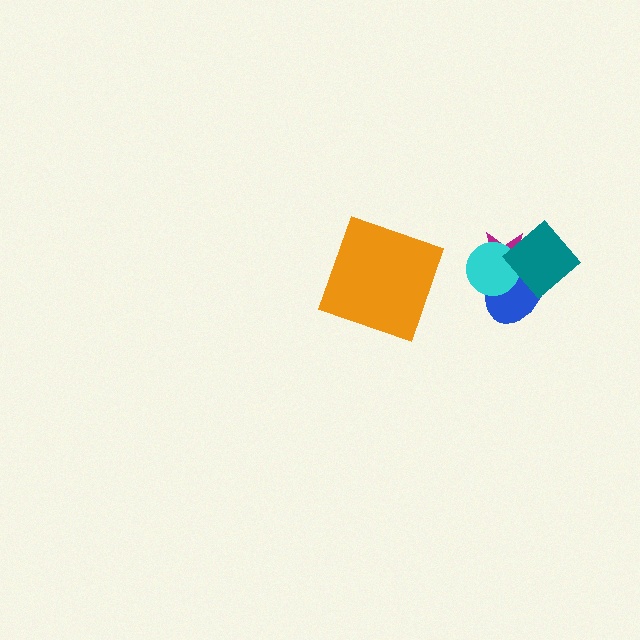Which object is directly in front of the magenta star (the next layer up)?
The cyan circle is directly in front of the magenta star.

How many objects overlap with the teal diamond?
3 objects overlap with the teal diamond.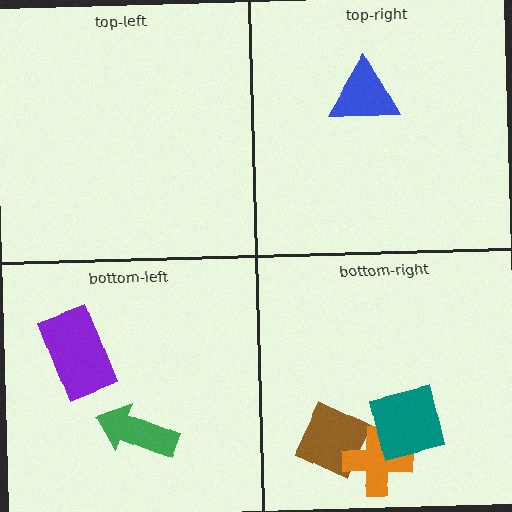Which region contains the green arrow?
The bottom-left region.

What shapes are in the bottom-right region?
The brown diamond, the orange cross, the teal square.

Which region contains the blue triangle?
The top-right region.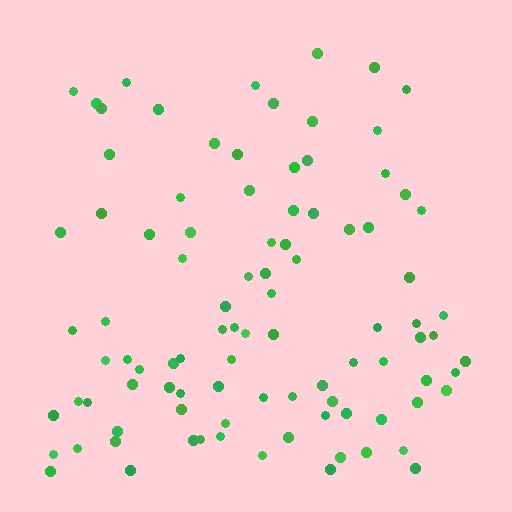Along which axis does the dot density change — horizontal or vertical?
Vertical.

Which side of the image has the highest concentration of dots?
The bottom.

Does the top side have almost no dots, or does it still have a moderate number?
Still a moderate number, just noticeably fewer than the bottom.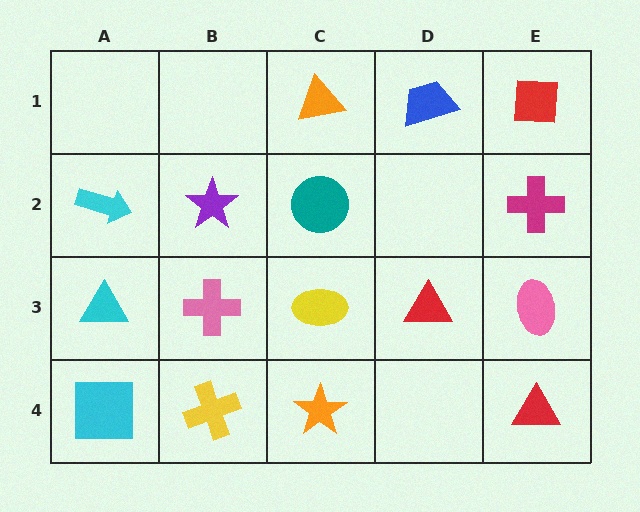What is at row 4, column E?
A red triangle.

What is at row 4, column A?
A cyan square.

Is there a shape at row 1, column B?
No, that cell is empty.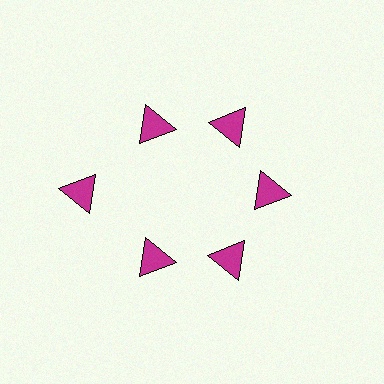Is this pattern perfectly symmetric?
No. The 6 magenta triangles are arranged in a ring, but one element near the 9 o'clock position is pushed outward from the center, breaking the 6-fold rotational symmetry.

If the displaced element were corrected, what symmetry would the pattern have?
It would have 6-fold rotational symmetry — the pattern would map onto itself every 60 degrees.